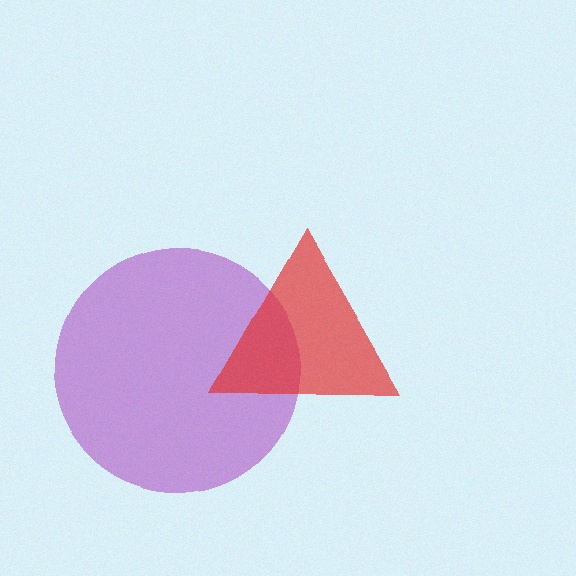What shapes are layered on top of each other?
The layered shapes are: a purple circle, a red triangle.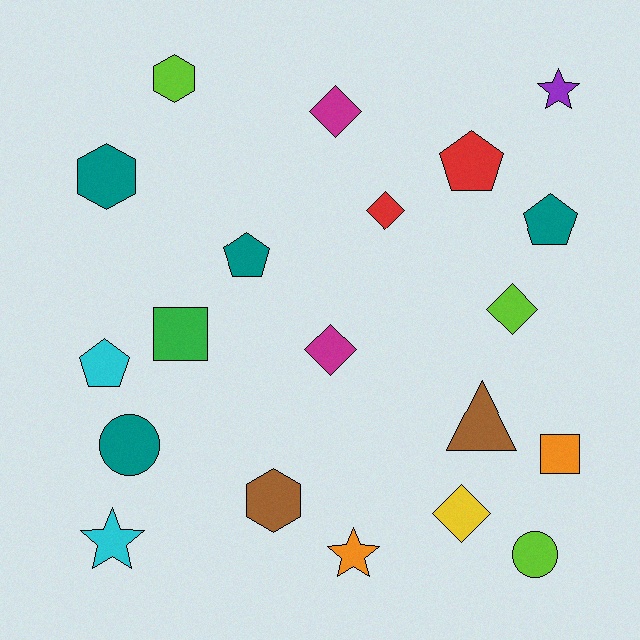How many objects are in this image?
There are 20 objects.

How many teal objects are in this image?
There are 4 teal objects.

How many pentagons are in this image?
There are 4 pentagons.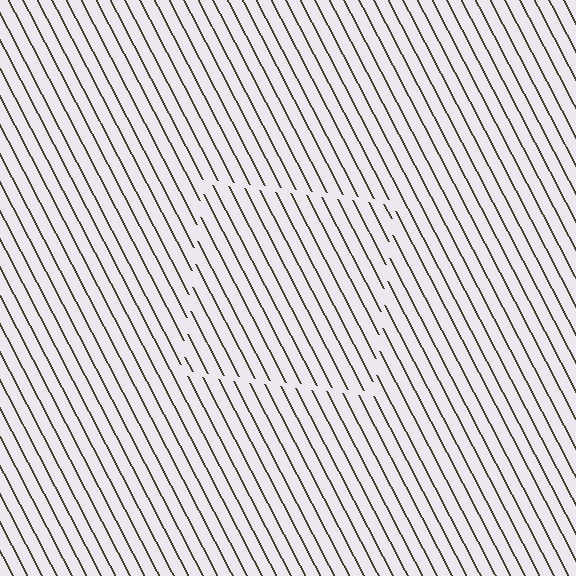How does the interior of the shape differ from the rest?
The interior of the shape contains the same grating, shifted by half a period — the contour is defined by the phase discontinuity where line-ends from the inner and outer gratings abut.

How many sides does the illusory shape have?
4 sides — the line-ends trace a square.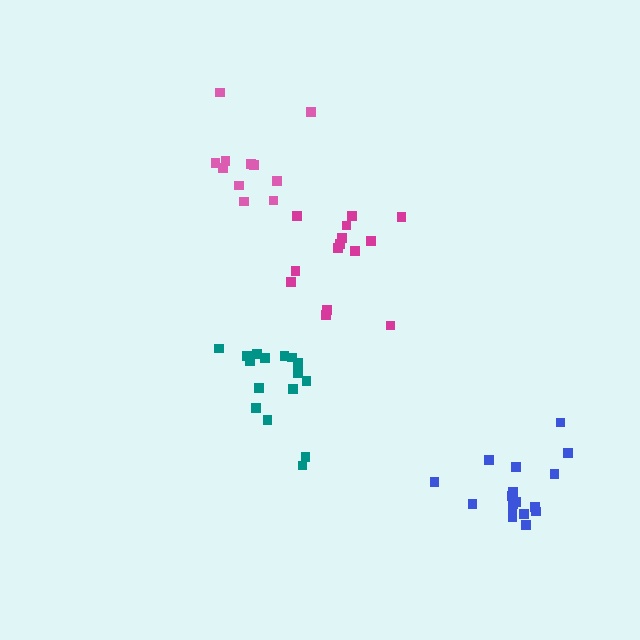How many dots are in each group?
Group 1: 17 dots, Group 2: 16 dots, Group 3: 14 dots, Group 4: 11 dots (58 total).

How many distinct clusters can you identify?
There are 4 distinct clusters.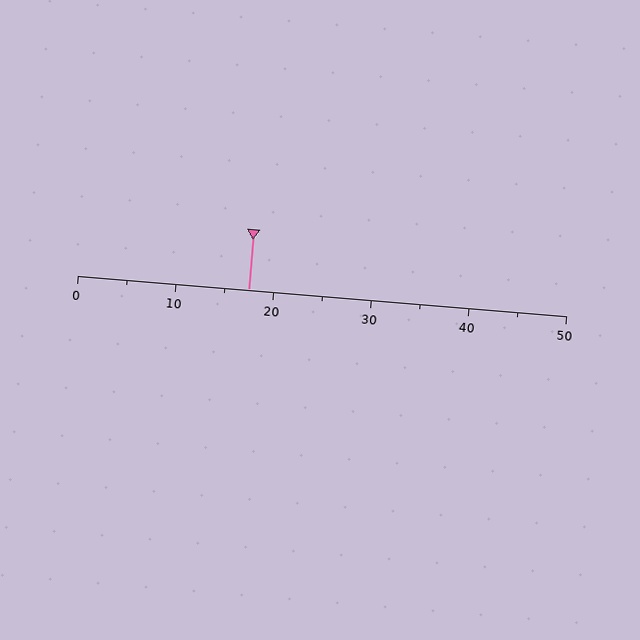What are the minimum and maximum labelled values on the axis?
The axis runs from 0 to 50.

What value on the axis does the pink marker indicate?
The marker indicates approximately 17.5.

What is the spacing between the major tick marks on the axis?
The major ticks are spaced 10 apart.